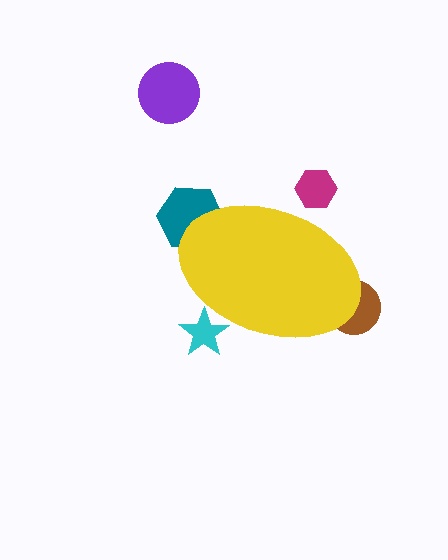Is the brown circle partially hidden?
Yes, the brown circle is partially hidden behind the yellow ellipse.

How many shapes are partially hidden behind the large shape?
4 shapes are partially hidden.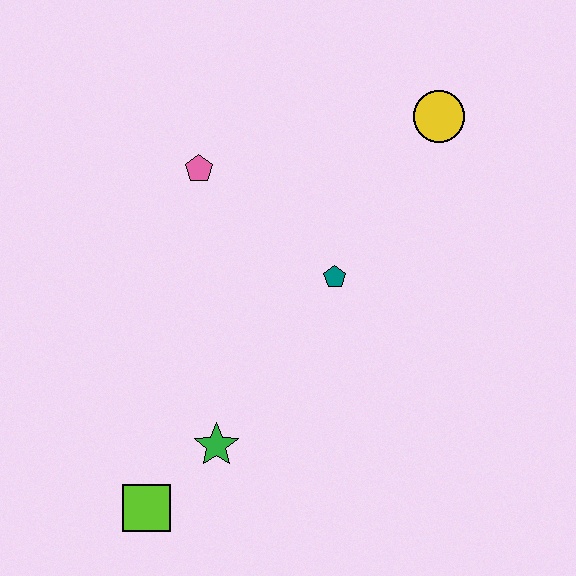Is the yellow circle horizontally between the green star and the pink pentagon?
No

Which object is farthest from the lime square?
The yellow circle is farthest from the lime square.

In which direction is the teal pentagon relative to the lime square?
The teal pentagon is above the lime square.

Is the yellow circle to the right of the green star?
Yes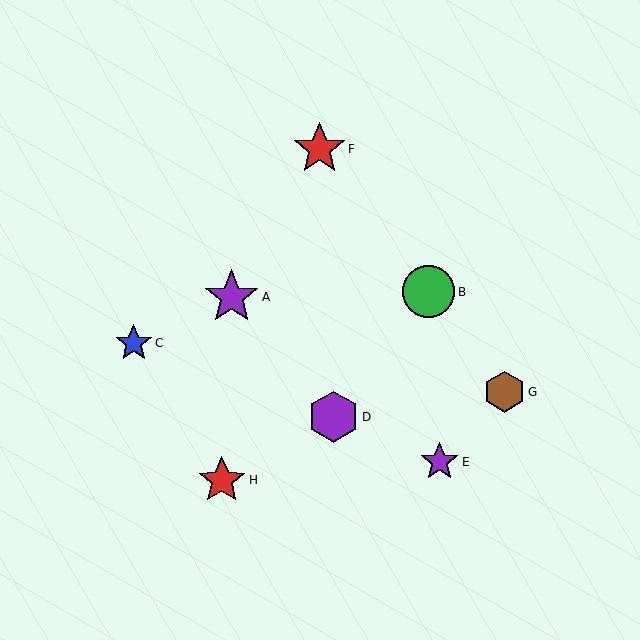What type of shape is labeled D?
Shape D is a purple hexagon.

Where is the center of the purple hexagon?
The center of the purple hexagon is at (334, 417).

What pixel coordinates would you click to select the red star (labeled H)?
Click at (222, 480) to select the red star H.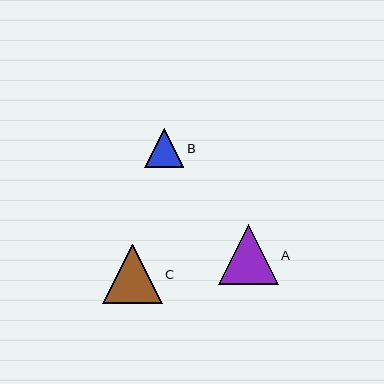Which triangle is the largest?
Triangle A is the largest with a size of approximately 60 pixels.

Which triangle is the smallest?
Triangle B is the smallest with a size of approximately 40 pixels.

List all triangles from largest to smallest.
From largest to smallest: A, C, B.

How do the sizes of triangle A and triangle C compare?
Triangle A and triangle C are approximately the same size.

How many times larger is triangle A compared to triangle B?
Triangle A is approximately 1.5 times the size of triangle B.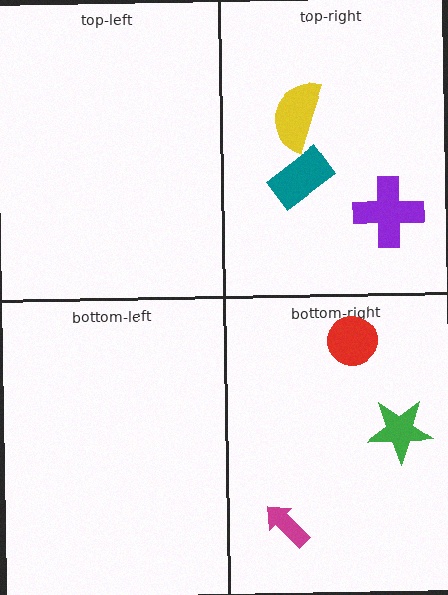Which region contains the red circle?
The bottom-right region.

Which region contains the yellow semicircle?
The top-right region.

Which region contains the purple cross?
The top-right region.